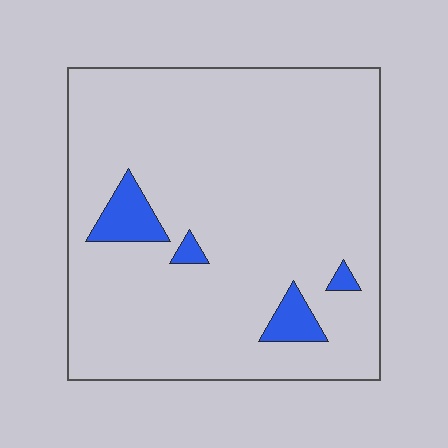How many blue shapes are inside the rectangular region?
4.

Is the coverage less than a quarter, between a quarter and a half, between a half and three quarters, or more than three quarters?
Less than a quarter.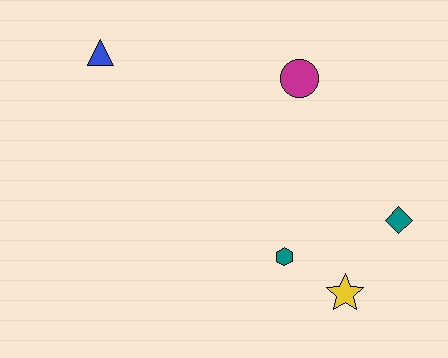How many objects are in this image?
There are 5 objects.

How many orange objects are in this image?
There are no orange objects.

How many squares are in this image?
There are no squares.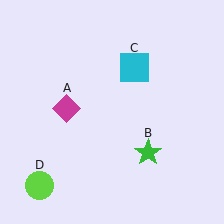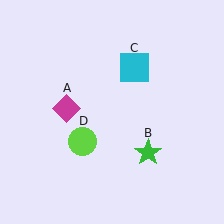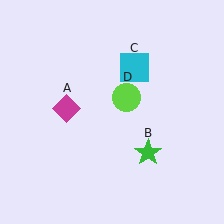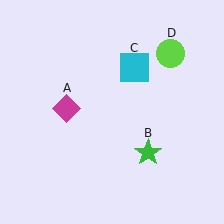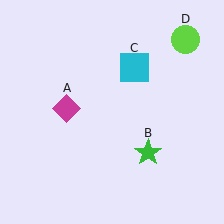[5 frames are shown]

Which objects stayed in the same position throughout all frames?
Magenta diamond (object A) and green star (object B) and cyan square (object C) remained stationary.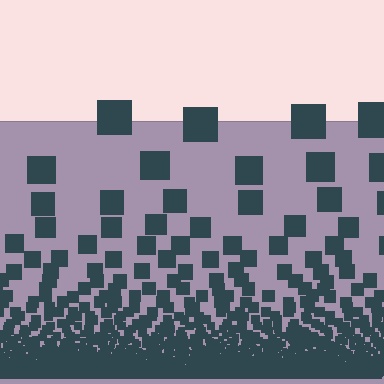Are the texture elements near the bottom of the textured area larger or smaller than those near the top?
Smaller. The gradient is inverted — elements near the bottom are smaller and denser.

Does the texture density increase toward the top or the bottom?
Density increases toward the bottom.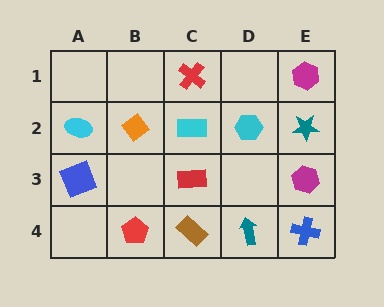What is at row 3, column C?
A red rectangle.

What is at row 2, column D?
A cyan hexagon.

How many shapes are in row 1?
2 shapes.